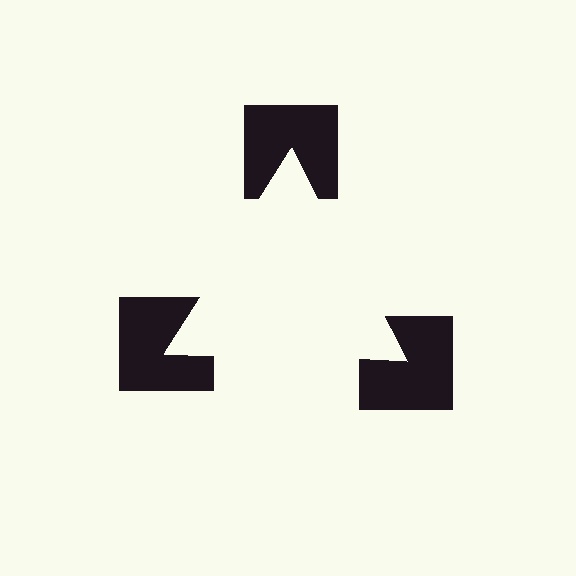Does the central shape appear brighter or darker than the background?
It typically appears slightly brighter than the background, even though no actual brightness change is drawn.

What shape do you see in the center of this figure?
An illusory triangle — its edges are inferred from the aligned wedge cuts in the notched squares, not physically drawn.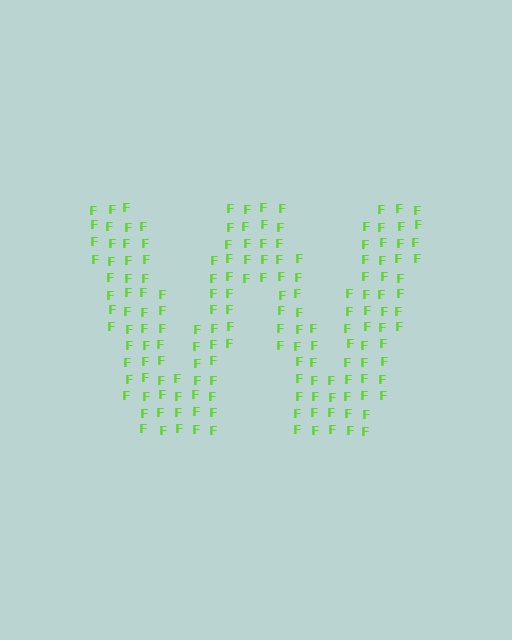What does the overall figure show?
The overall figure shows the letter W.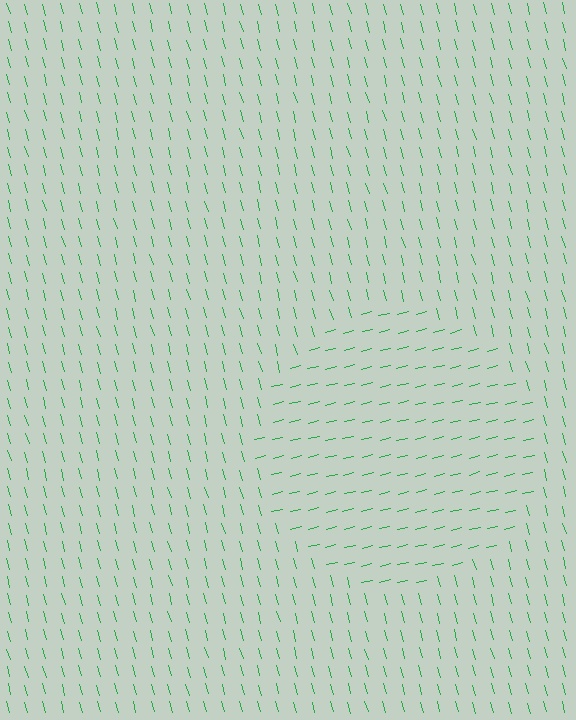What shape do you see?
I see a circle.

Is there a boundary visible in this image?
Yes, there is a texture boundary formed by a change in line orientation.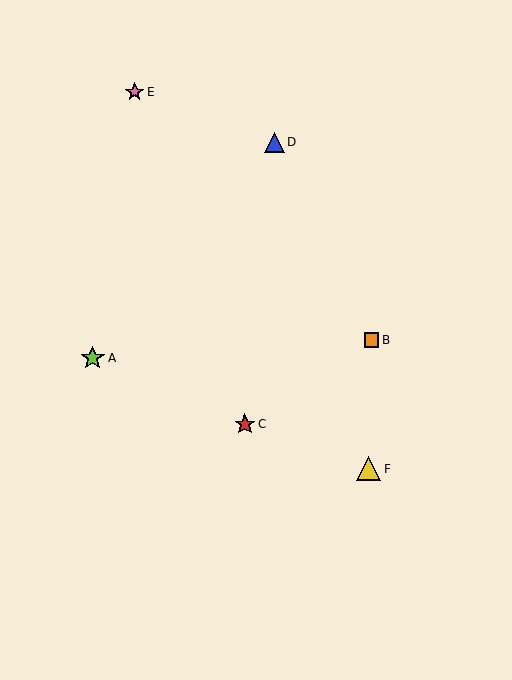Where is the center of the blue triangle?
The center of the blue triangle is at (274, 142).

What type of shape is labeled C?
Shape C is a red star.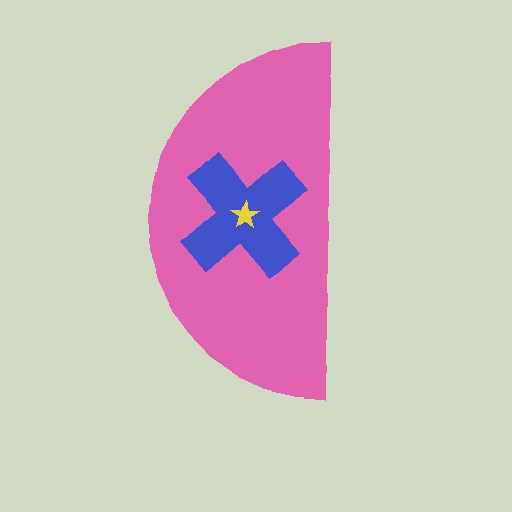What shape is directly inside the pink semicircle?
The blue cross.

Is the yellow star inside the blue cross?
Yes.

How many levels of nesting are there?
3.